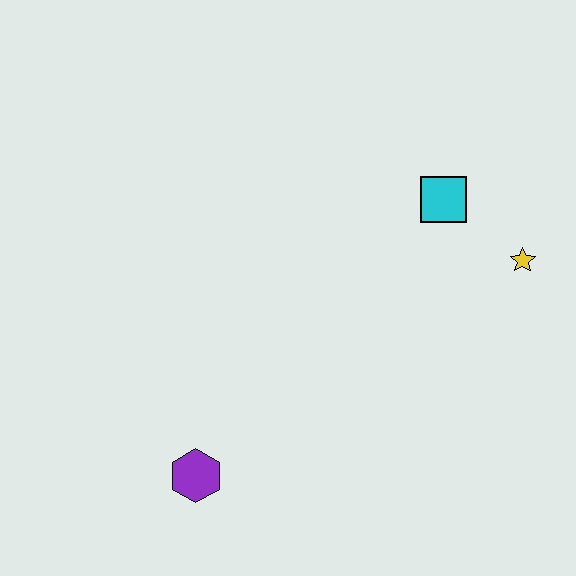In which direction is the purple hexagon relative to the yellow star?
The purple hexagon is to the left of the yellow star.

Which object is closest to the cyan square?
The yellow star is closest to the cyan square.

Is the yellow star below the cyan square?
Yes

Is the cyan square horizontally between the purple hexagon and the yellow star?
Yes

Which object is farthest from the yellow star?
The purple hexagon is farthest from the yellow star.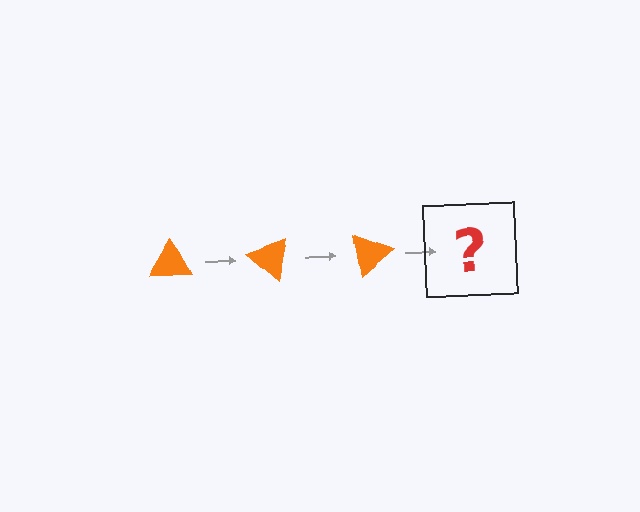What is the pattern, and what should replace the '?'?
The pattern is that the triangle rotates 40 degrees each step. The '?' should be an orange triangle rotated 120 degrees.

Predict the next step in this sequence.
The next step is an orange triangle rotated 120 degrees.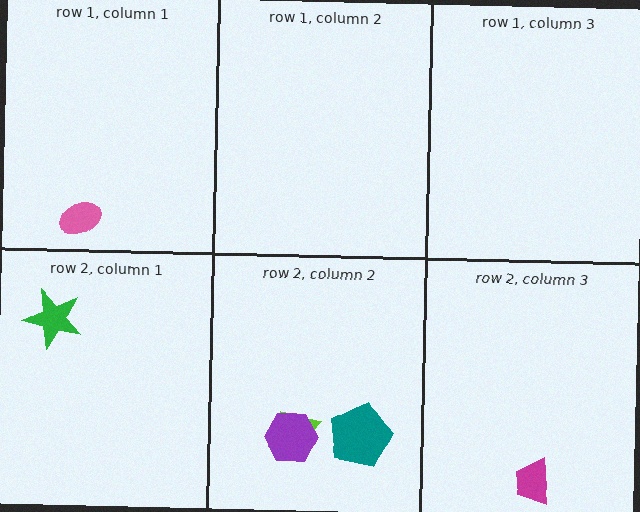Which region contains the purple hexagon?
The row 2, column 2 region.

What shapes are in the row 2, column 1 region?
The green star.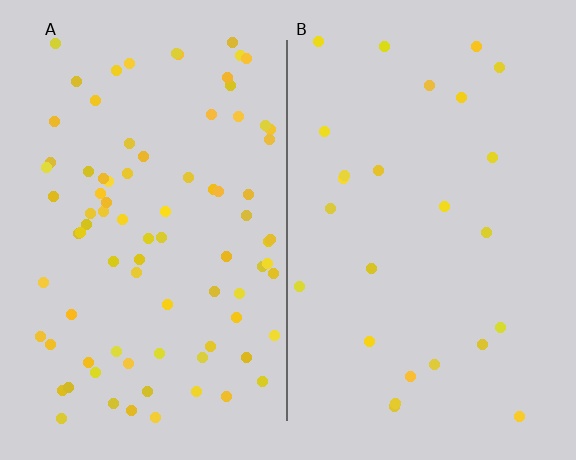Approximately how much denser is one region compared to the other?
Approximately 3.3× — region A over region B.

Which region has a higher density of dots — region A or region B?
A (the left).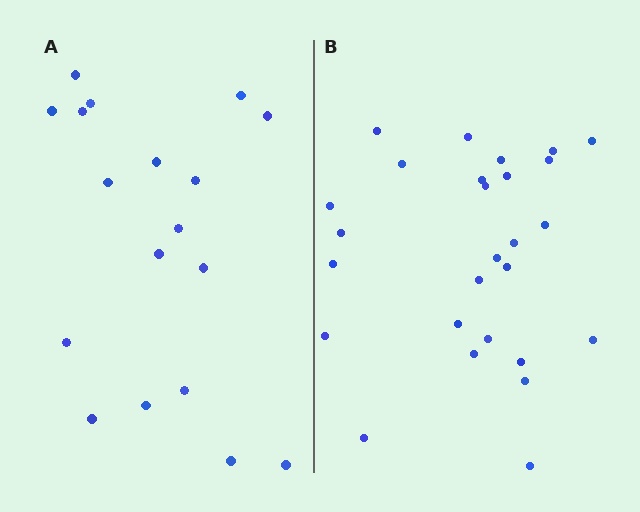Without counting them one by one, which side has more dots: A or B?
Region B (the right region) has more dots.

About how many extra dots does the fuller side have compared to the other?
Region B has roughly 8 or so more dots than region A.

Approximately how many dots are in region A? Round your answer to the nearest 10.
About 20 dots. (The exact count is 18, which rounds to 20.)